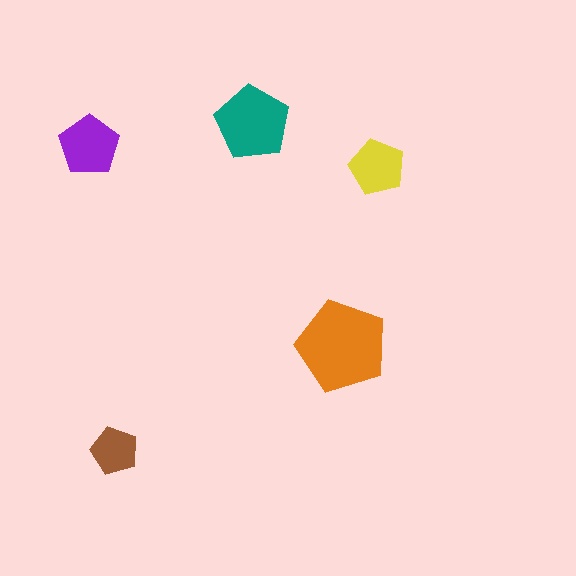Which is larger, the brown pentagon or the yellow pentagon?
The yellow one.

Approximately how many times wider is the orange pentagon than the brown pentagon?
About 2 times wider.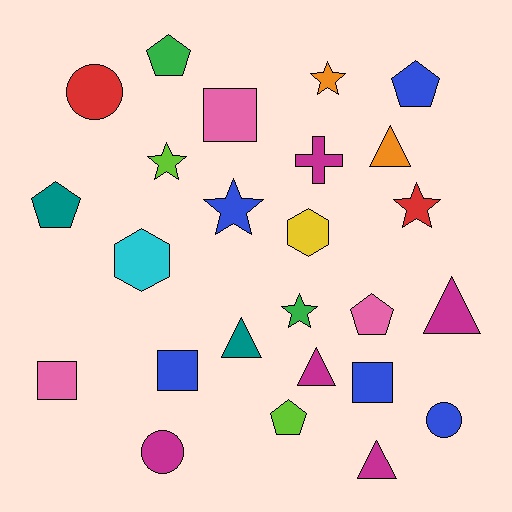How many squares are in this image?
There are 4 squares.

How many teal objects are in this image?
There are 2 teal objects.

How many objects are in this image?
There are 25 objects.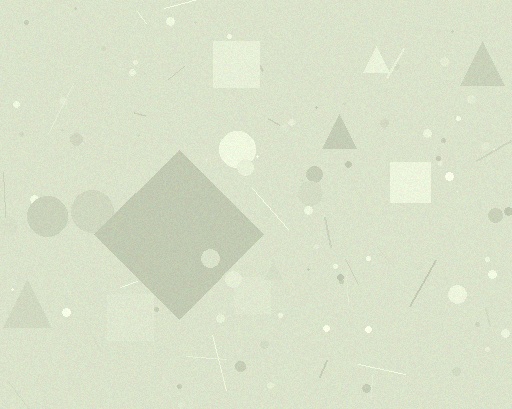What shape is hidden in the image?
A diamond is hidden in the image.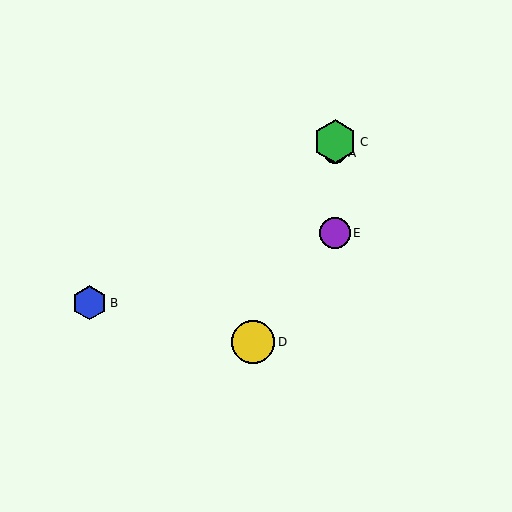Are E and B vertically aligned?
No, E is at x≈335 and B is at x≈90.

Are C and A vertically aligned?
Yes, both are at x≈335.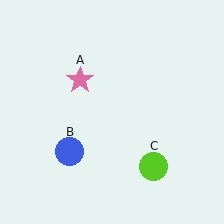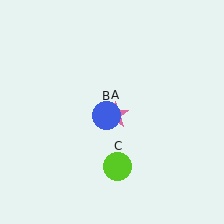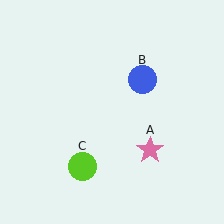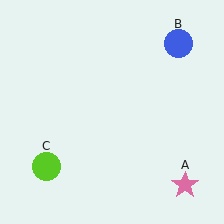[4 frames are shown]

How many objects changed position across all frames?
3 objects changed position: pink star (object A), blue circle (object B), lime circle (object C).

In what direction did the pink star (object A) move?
The pink star (object A) moved down and to the right.